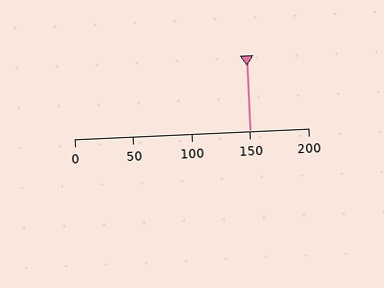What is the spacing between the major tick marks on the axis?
The major ticks are spaced 50 apart.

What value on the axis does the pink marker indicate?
The marker indicates approximately 150.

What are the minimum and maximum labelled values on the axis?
The axis runs from 0 to 200.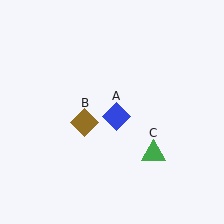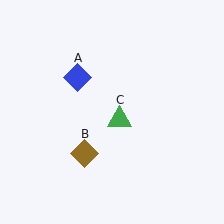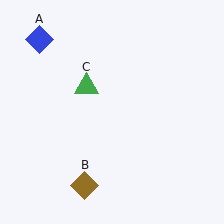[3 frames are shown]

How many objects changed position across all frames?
3 objects changed position: blue diamond (object A), brown diamond (object B), green triangle (object C).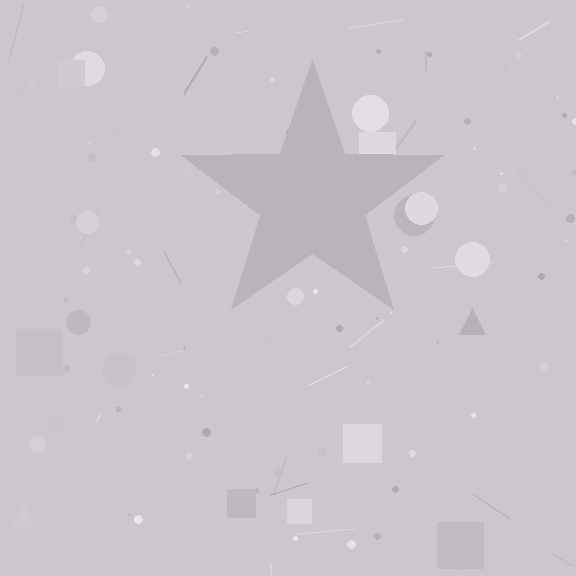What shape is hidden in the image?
A star is hidden in the image.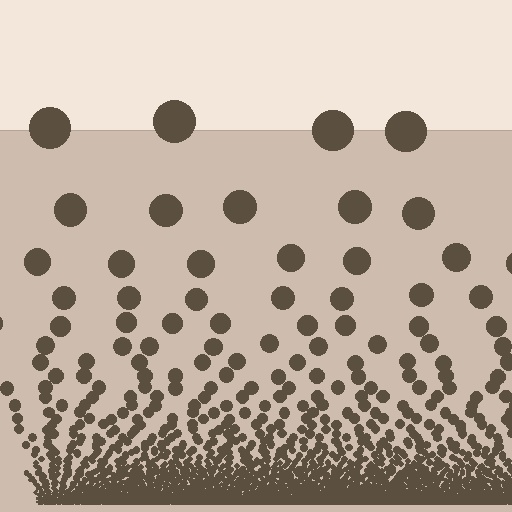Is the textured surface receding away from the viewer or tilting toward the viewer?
The surface appears to tilt toward the viewer. Texture elements get larger and sparser toward the top.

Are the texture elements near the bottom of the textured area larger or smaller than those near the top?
Smaller. The gradient is inverted — elements near the bottom are smaller and denser.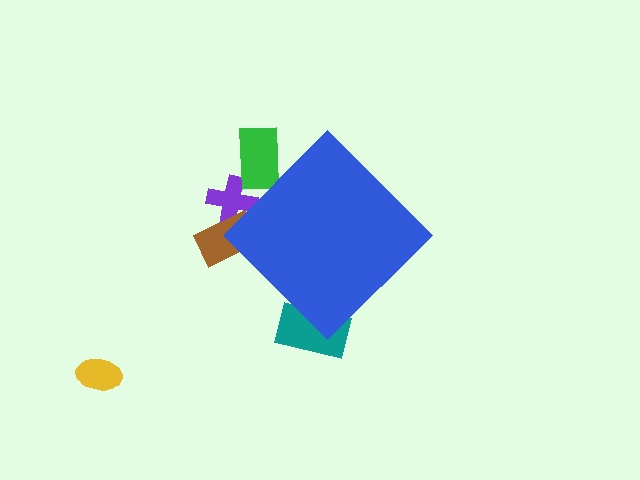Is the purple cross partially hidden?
Yes, the purple cross is partially hidden behind the blue diamond.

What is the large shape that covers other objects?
A blue diamond.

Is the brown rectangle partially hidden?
Yes, the brown rectangle is partially hidden behind the blue diamond.